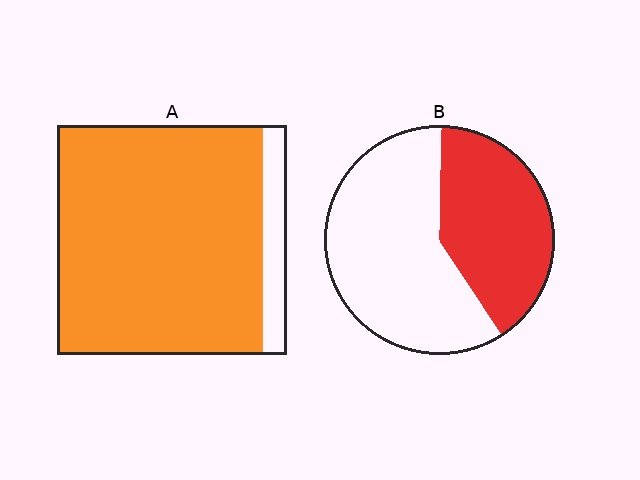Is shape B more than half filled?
No.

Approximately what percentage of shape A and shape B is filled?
A is approximately 90% and B is approximately 40%.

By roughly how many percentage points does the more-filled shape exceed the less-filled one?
By roughly 50 percentage points (A over B).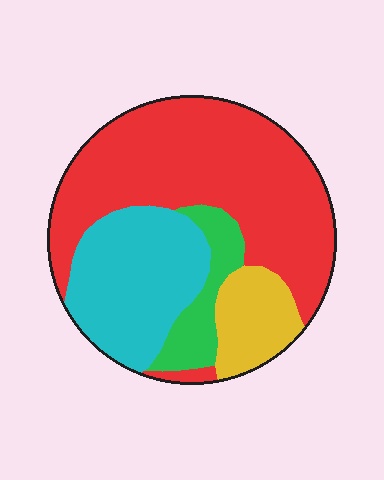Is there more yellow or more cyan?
Cyan.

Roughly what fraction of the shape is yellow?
Yellow covers 11% of the shape.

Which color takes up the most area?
Red, at roughly 55%.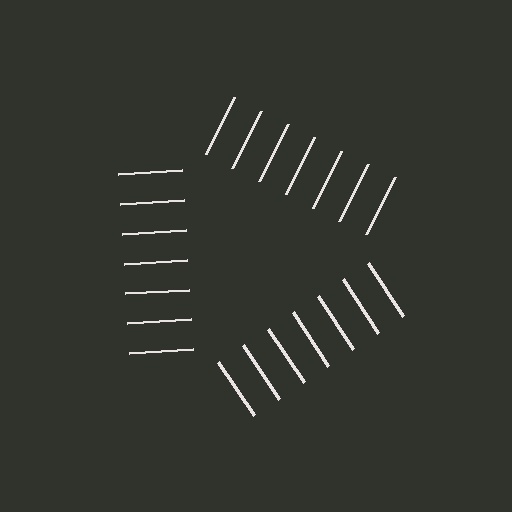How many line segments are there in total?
21 — 7 along each of the 3 edges.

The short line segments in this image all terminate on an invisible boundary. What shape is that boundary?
An illusory triangle — the line segments terminate on its edges but no continuous stroke is drawn.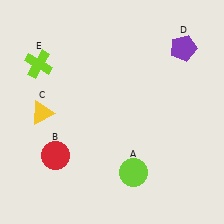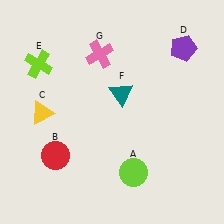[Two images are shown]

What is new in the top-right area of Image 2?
A teal triangle (F) was added in the top-right area of Image 2.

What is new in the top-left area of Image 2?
A pink cross (G) was added in the top-left area of Image 2.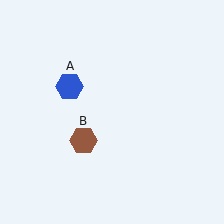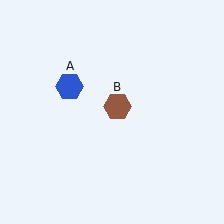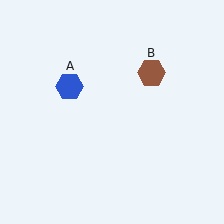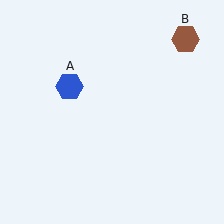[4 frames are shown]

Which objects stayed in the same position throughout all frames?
Blue hexagon (object A) remained stationary.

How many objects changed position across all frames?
1 object changed position: brown hexagon (object B).